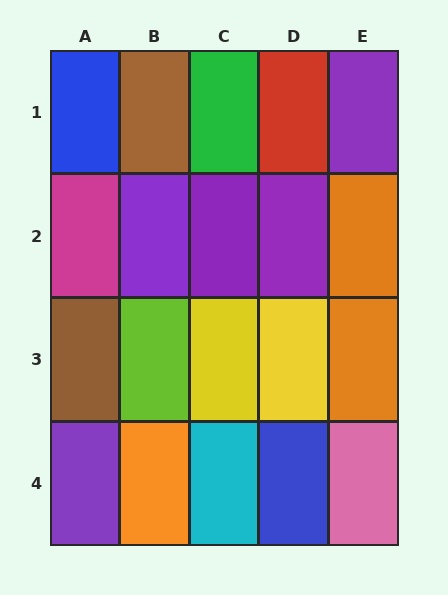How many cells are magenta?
1 cell is magenta.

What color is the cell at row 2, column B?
Purple.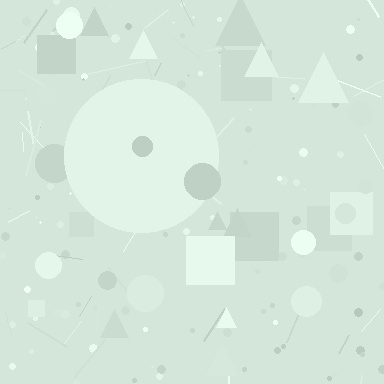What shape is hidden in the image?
A circle is hidden in the image.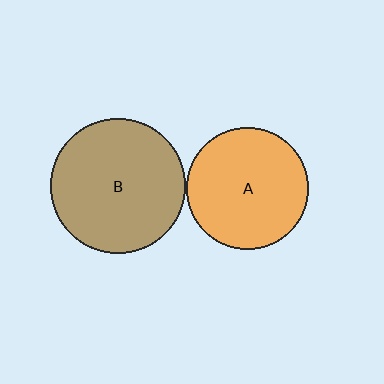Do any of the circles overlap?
No, none of the circles overlap.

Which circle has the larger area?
Circle B (brown).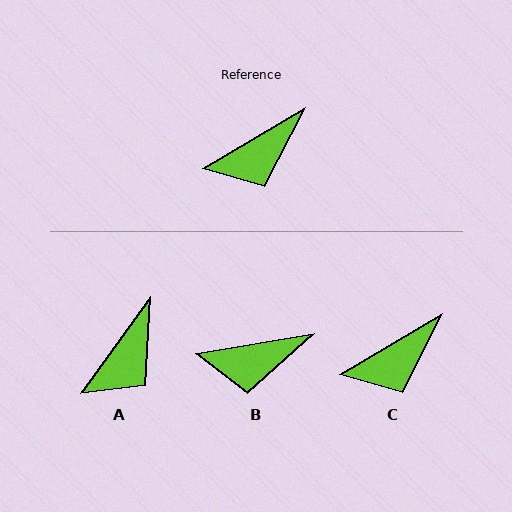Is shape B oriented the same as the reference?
No, it is off by about 21 degrees.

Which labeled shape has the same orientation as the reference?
C.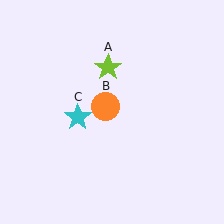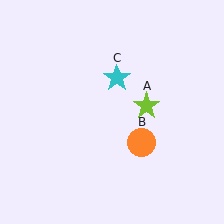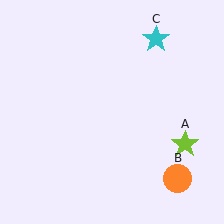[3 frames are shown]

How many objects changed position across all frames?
3 objects changed position: lime star (object A), orange circle (object B), cyan star (object C).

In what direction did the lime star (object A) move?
The lime star (object A) moved down and to the right.